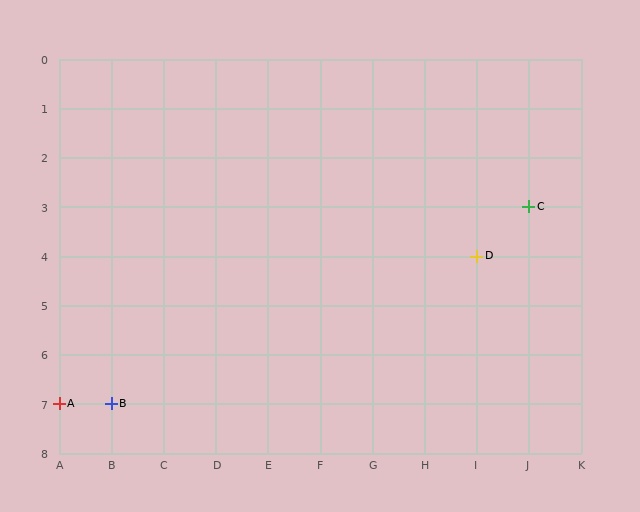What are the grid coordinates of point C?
Point C is at grid coordinates (J, 3).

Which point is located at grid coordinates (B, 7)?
Point B is at (B, 7).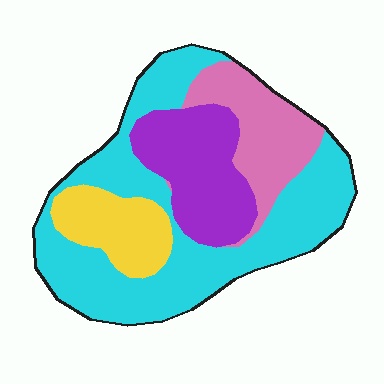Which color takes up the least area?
Yellow, at roughly 15%.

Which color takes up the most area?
Cyan, at roughly 50%.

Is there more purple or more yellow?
Purple.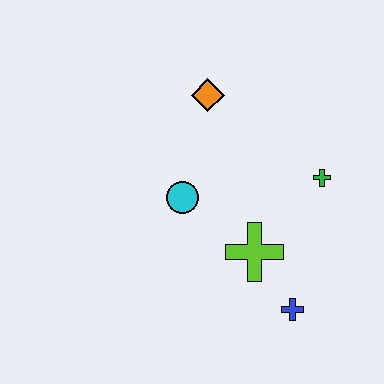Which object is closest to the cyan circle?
The lime cross is closest to the cyan circle.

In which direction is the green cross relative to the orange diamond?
The green cross is to the right of the orange diamond.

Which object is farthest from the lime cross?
The orange diamond is farthest from the lime cross.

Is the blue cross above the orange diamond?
No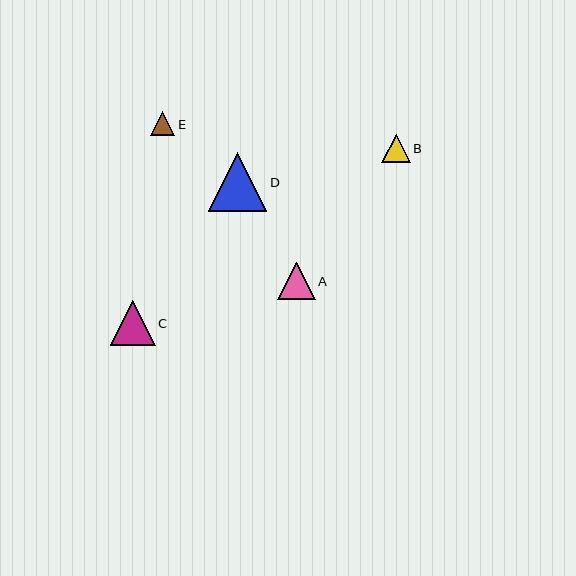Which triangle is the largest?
Triangle D is the largest with a size of approximately 58 pixels.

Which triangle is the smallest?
Triangle E is the smallest with a size of approximately 24 pixels.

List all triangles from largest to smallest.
From largest to smallest: D, C, A, B, E.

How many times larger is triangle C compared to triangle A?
Triangle C is approximately 1.2 times the size of triangle A.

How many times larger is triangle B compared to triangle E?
Triangle B is approximately 1.2 times the size of triangle E.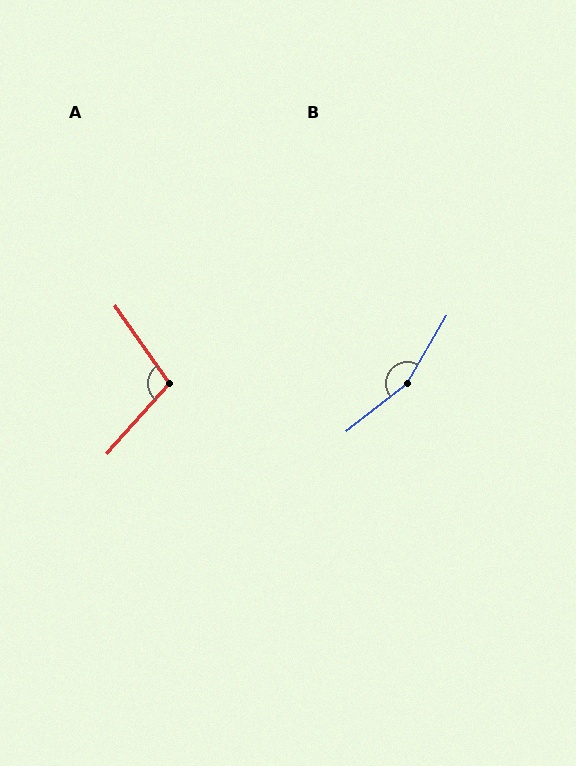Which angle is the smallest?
A, at approximately 103 degrees.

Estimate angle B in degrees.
Approximately 159 degrees.